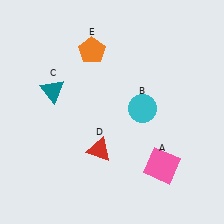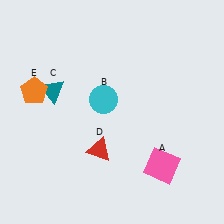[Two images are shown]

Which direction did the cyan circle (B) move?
The cyan circle (B) moved left.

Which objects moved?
The objects that moved are: the cyan circle (B), the orange pentagon (E).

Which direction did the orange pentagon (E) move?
The orange pentagon (E) moved left.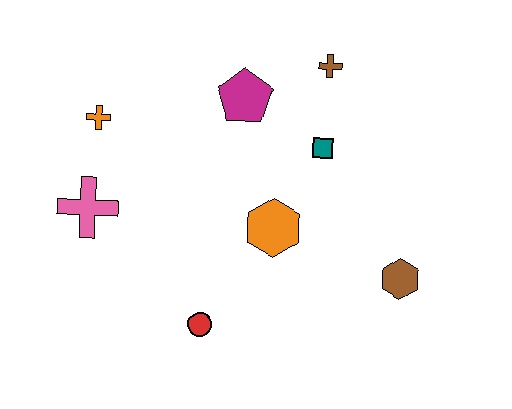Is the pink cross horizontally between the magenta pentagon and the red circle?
No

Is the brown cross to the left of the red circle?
No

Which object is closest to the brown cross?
The teal square is closest to the brown cross.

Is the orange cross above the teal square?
Yes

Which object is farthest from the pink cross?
The brown hexagon is farthest from the pink cross.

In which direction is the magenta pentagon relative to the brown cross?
The magenta pentagon is to the left of the brown cross.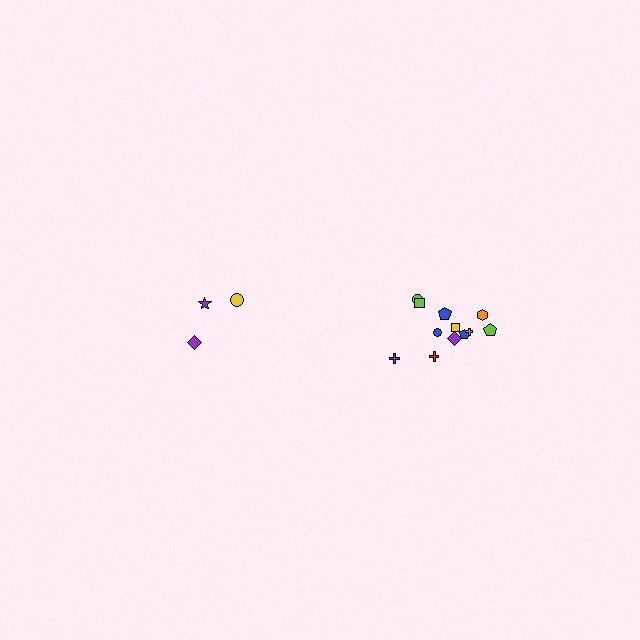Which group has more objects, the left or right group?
The right group.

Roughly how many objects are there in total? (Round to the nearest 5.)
Roughly 15 objects in total.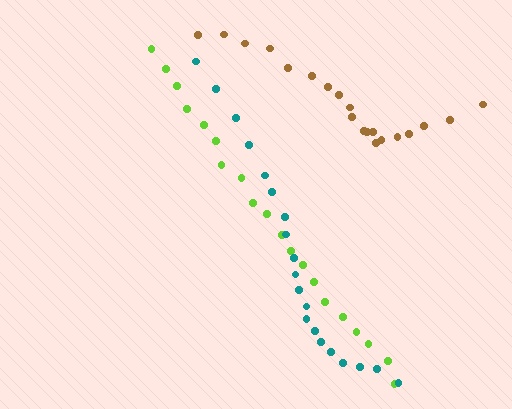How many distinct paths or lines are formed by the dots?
There are 3 distinct paths.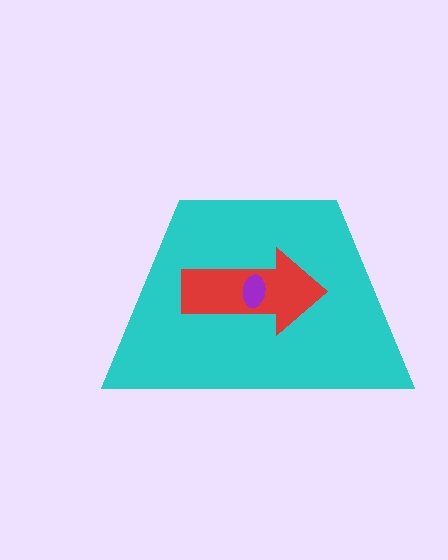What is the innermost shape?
The purple ellipse.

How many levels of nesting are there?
3.